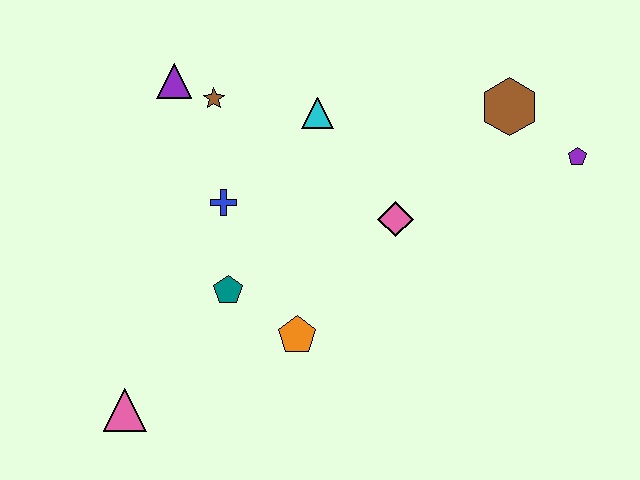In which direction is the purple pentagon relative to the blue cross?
The purple pentagon is to the right of the blue cross.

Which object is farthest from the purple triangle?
The purple pentagon is farthest from the purple triangle.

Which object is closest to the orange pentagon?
The teal pentagon is closest to the orange pentagon.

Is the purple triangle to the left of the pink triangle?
No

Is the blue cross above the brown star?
No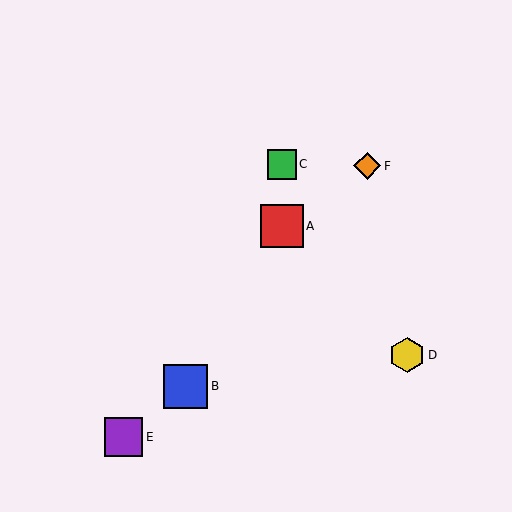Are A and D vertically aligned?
No, A is at x≈282 and D is at x≈407.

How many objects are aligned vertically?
2 objects (A, C) are aligned vertically.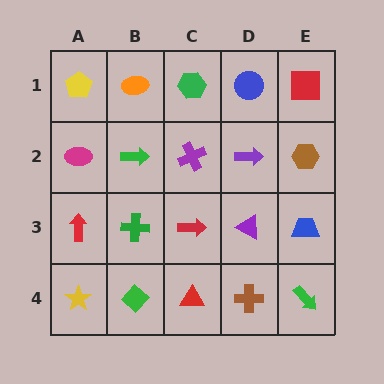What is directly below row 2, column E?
A blue trapezoid.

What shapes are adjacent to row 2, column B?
An orange ellipse (row 1, column B), a green cross (row 3, column B), a magenta ellipse (row 2, column A), a purple cross (row 2, column C).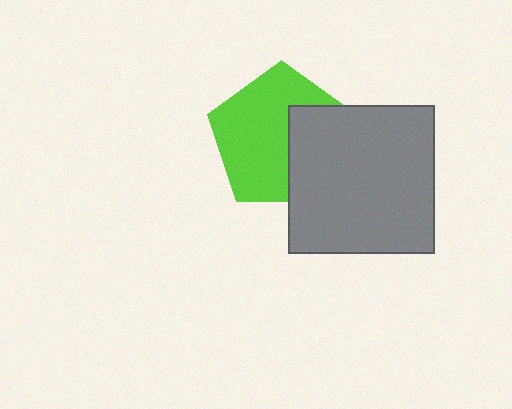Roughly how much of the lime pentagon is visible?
About half of it is visible (roughly 63%).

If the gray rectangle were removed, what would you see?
You would see the complete lime pentagon.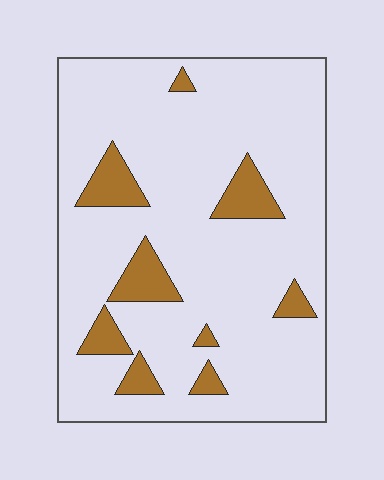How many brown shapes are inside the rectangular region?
9.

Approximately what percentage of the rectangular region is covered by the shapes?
Approximately 15%.